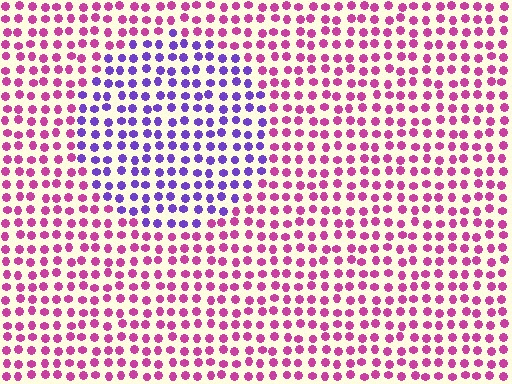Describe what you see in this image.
The image is filled with small magenta elements in a uniform arrangement. A circle-shaped region is visible where the elements are tinted to a slightly different hue, forming a subtle color boundary.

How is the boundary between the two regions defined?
The boundary is defined purely by a slight shift in hue (about 55 degrees). Spacing, size, and orientation are identical on both sides.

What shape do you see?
I see a circle.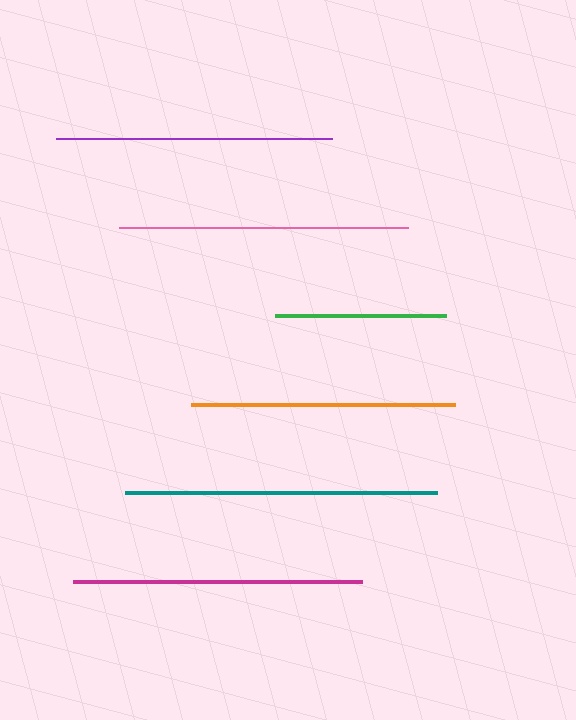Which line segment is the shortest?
The green line is the shortest at approximately 170 pixels.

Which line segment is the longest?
The teal line is the longest at approximately 312 pixels.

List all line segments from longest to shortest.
From longest to shortest: teal, pink, magenta, purple, orange, green.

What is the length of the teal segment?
The teal segment is approximately 312 pixels long.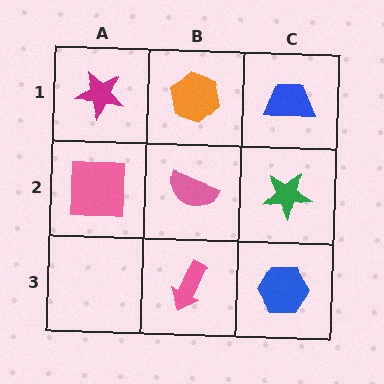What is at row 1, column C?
A blue trapezoid.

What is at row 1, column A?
A magenta star.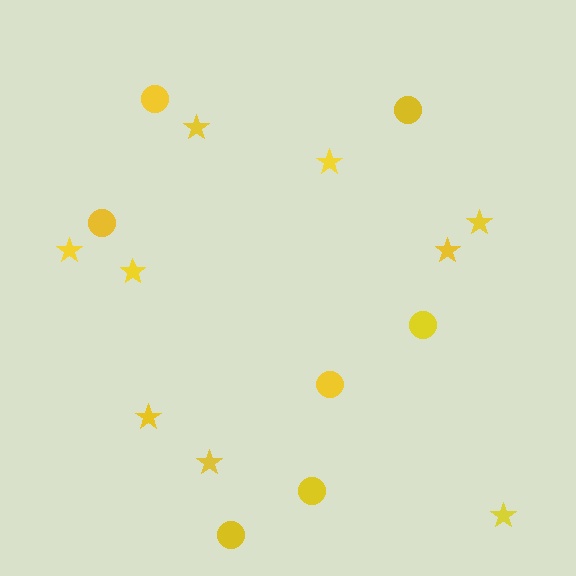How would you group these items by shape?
There are 2 groups: one group of stars (9) and one group of circles (7).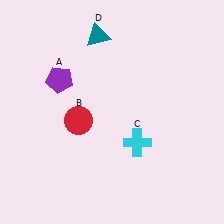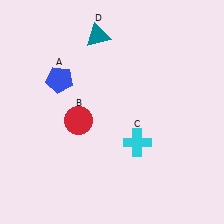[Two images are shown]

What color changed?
The pentagon (A) changed from purple in Image 1 to blue in Image 2.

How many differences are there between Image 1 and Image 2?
There is 1 difference between the two images.